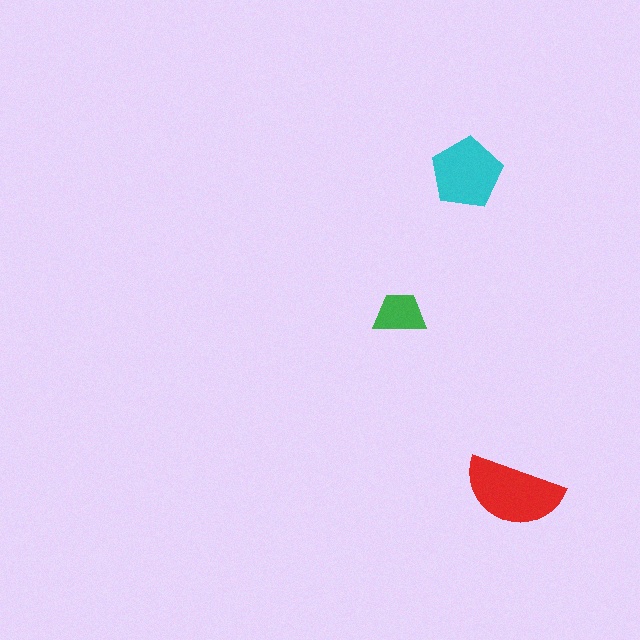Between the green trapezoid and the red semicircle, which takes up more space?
The red semicircle.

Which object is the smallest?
The green trapezoid.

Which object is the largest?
The red semicircle.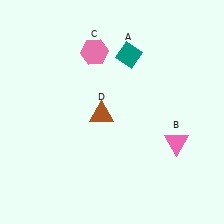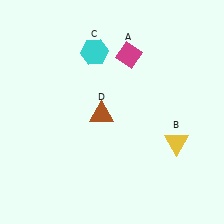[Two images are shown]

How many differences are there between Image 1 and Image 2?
There are 3 differences between the two images.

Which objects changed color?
A changed from teal to magenta. B changed from pink to yellow. C changed from pink to cyan.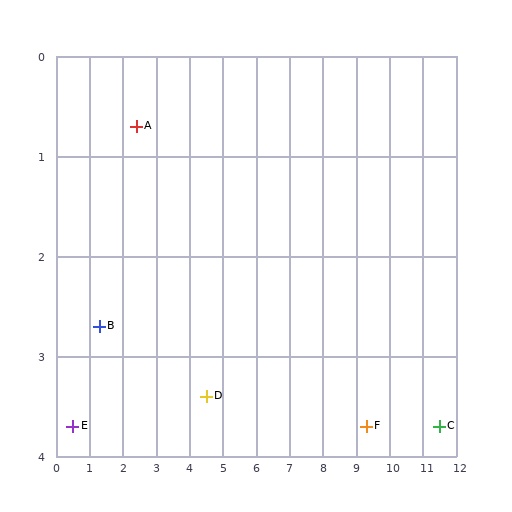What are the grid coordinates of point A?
Point A is at approximately (2.4, 0.7).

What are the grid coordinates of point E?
Point E is at approximately (0.5, 3.7).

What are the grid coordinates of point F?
Point F is at approximately (9.3, 3.7).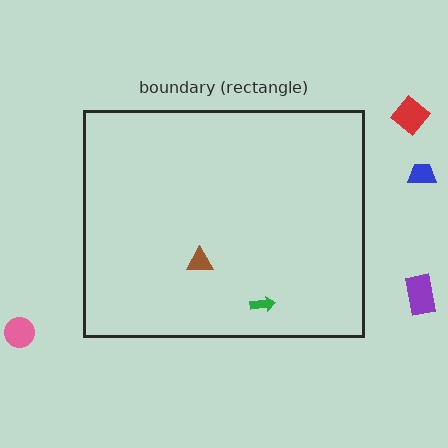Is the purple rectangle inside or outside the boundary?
Outside.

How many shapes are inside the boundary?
2 inside, 4 outside.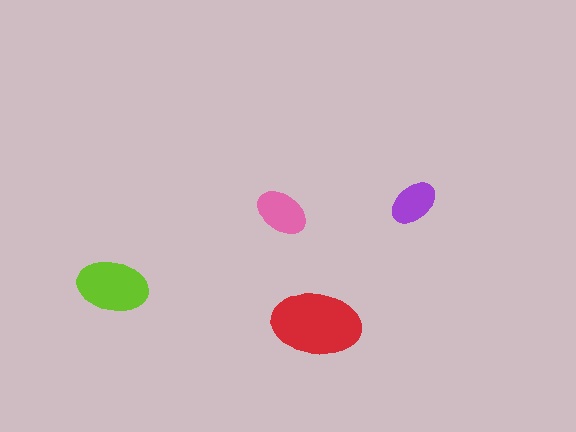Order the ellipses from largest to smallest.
the red one, the lime one, the pink one, the purple one.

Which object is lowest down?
The red ellipse is bottommost.